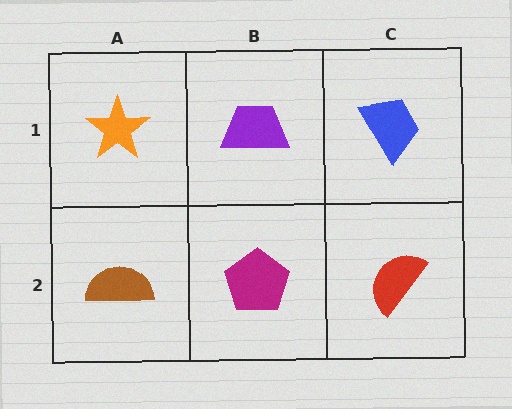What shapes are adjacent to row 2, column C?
A blue trapezoid (row 1, column C), a magenta pentagon (row 2, column B).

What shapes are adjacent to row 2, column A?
An orange star (row 1, column A), a magenta pentagon (row 2, column B).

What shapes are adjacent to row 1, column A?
A brown semicircle (row 2, column A), a purple trapezoid (row 1, column B).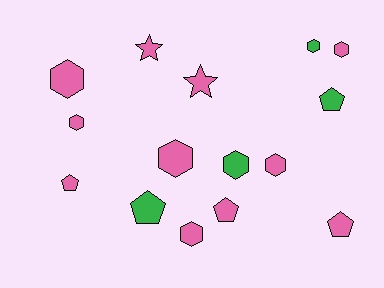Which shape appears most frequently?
Hexagon, with 8 objects.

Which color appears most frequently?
Pink, with 11 objects.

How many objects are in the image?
There are 15 objects.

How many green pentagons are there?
There are 2 green pentagons.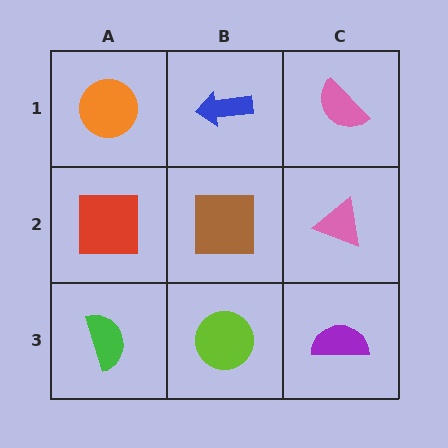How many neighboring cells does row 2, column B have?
4.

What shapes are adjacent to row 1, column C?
A pink triangle (row 2, column C), a blue arrow (row 1, column B).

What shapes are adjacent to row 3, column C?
A pink triangle (row 2, column C), a lime circle (row 3, column B).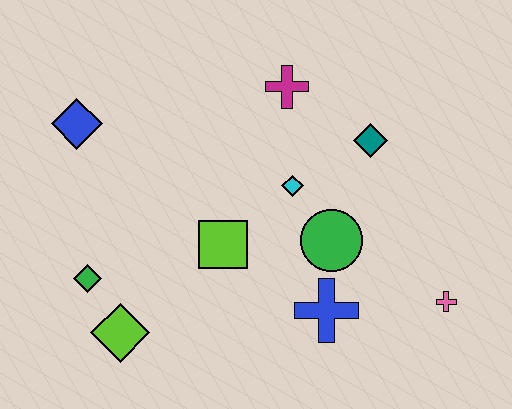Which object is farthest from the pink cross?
The blue diamond is farthest from the pink cross.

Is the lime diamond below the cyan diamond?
Yes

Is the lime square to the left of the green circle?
Yes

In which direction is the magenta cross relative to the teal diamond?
The magenta cross is to the left of the teal diamond.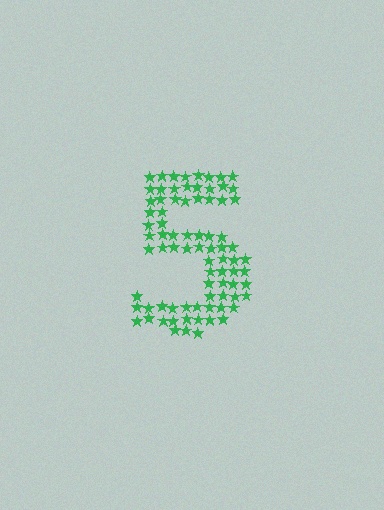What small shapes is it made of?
It is made of small stars.